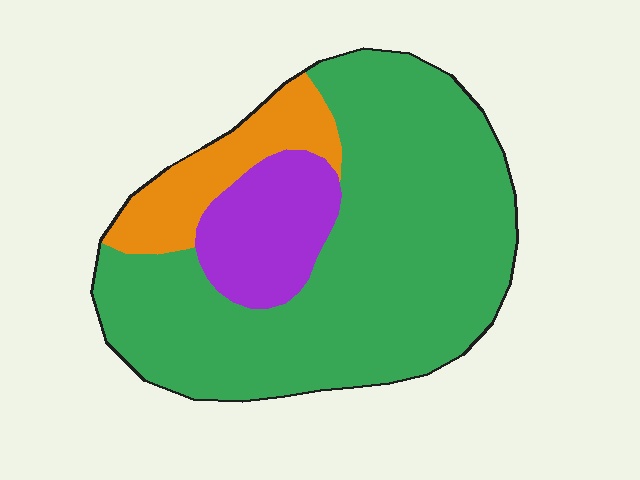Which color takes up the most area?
Green, at roughly 70%.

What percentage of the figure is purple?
Purple covers about 15% of the figure.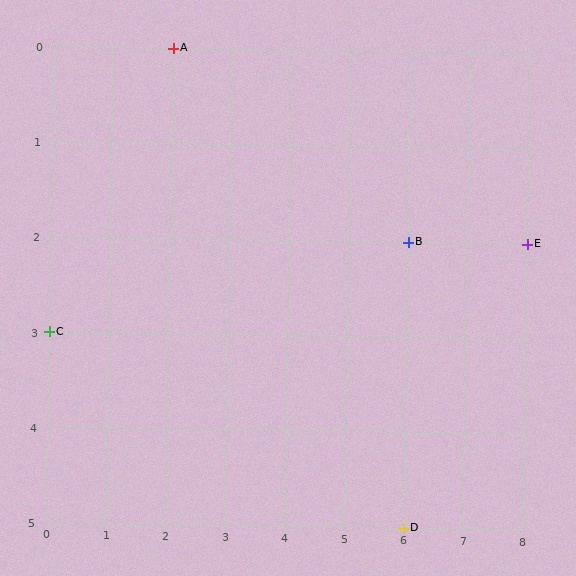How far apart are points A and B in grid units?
Points A and B are 4 columns and 2 rows apart (about 4.5 grid units diagonally).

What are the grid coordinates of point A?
Point A is at grid coordinates (2, 0).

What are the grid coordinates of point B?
Point B is at grid coordinates (6, 2).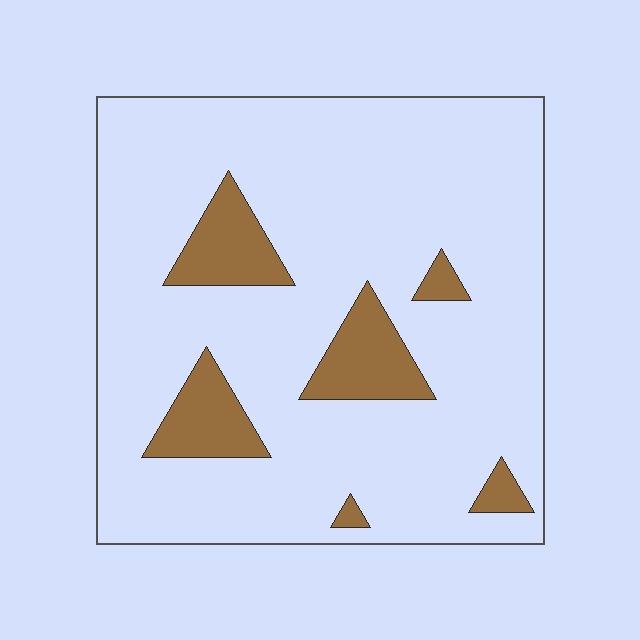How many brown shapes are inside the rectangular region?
6.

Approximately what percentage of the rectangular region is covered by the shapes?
Approximately 15%.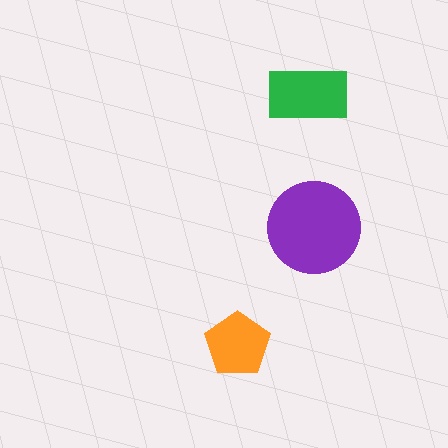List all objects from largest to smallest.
The purple circle, the green rectangle, the orange pentagon.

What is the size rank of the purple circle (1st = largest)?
1st.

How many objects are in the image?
There are 3 objects in the image.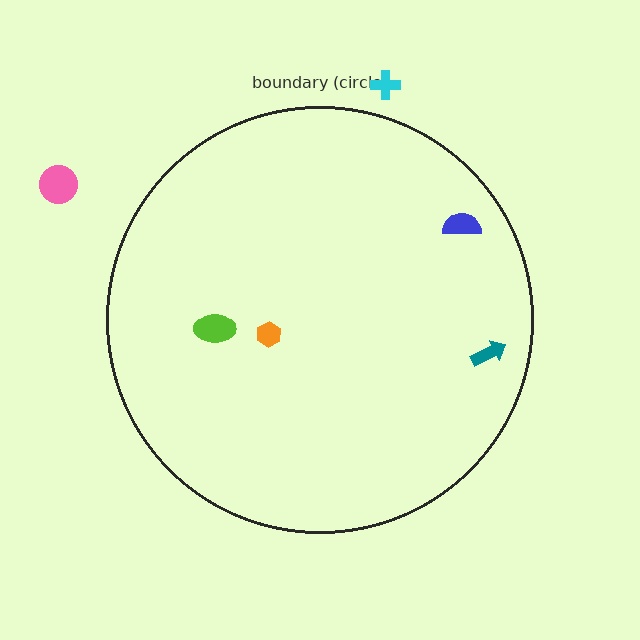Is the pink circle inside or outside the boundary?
Outside.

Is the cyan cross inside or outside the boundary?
Outside.